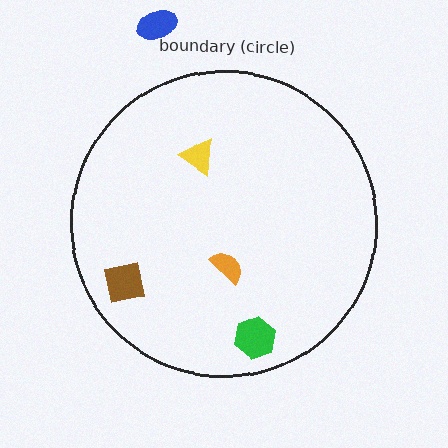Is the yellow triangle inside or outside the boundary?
Inside.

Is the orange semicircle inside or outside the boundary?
Inside.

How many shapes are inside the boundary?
4 inside, 1 outside.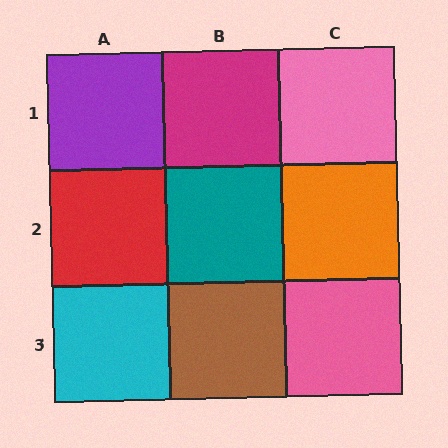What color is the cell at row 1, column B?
Magenta.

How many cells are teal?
1 cell is teal.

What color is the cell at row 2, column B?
Teal.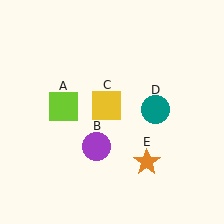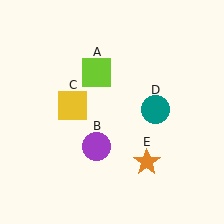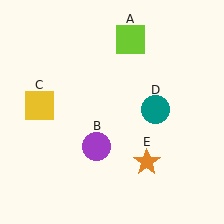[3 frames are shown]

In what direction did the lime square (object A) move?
The lime square (object A) moved up and to the right.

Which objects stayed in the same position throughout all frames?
Purple circle (object B) and teal circle (object D) and orange star (object E) remained stationary.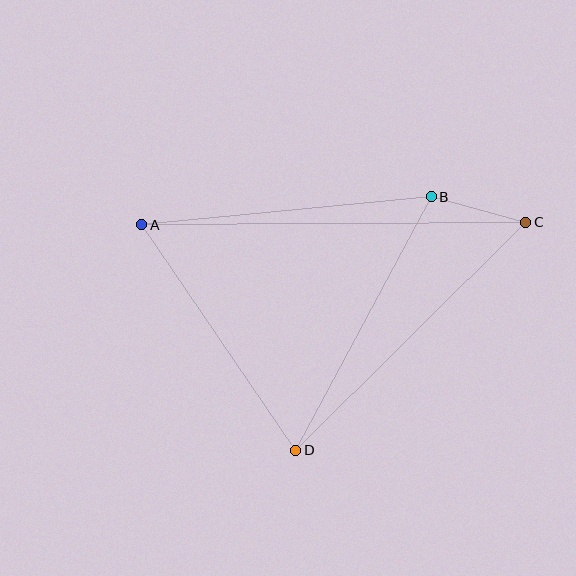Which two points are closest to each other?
Points B and C are closest to each other.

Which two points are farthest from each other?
Points A and C are farthest from each other.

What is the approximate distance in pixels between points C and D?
The distance between C and D is approximately 324 pixels.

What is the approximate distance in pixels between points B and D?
The distance between B and D is approximately 287 pixels.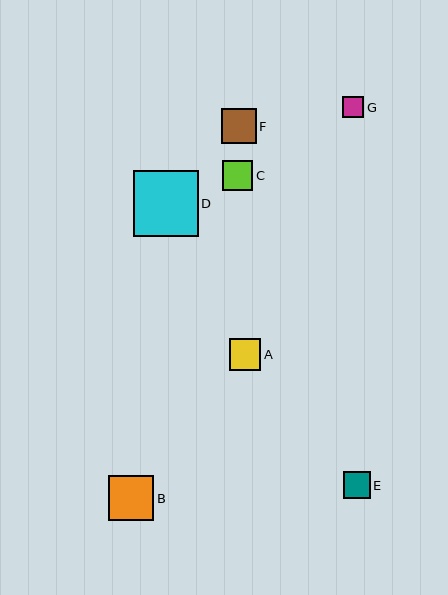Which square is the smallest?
Square G is the smallest with a size of approximately 22 pixels.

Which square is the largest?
Square D is the largest with a size of approximately 65 pixels.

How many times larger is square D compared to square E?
Square D is approximately 2.4 times the size of square E.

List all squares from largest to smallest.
From largest to smallest: D, B, F, A, C, E, G.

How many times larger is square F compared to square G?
Square F is approximately 1.6 times the size of square G.